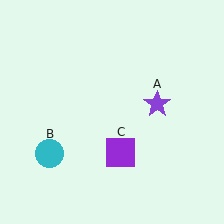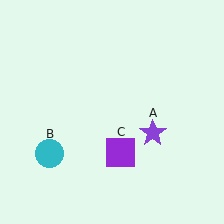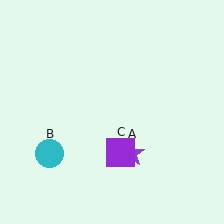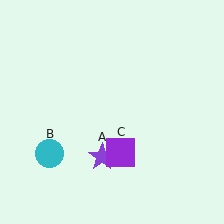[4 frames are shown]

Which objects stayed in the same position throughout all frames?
Cyan circle (object B) and purple square (object C) remained stationary.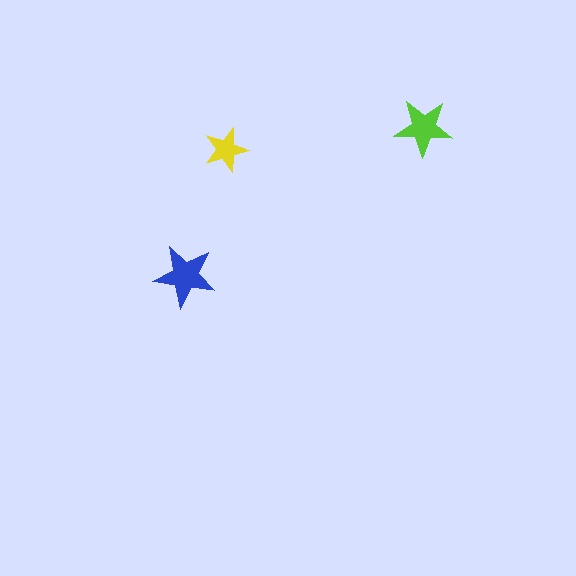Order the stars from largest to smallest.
the blue one, the lime one, the yellow one.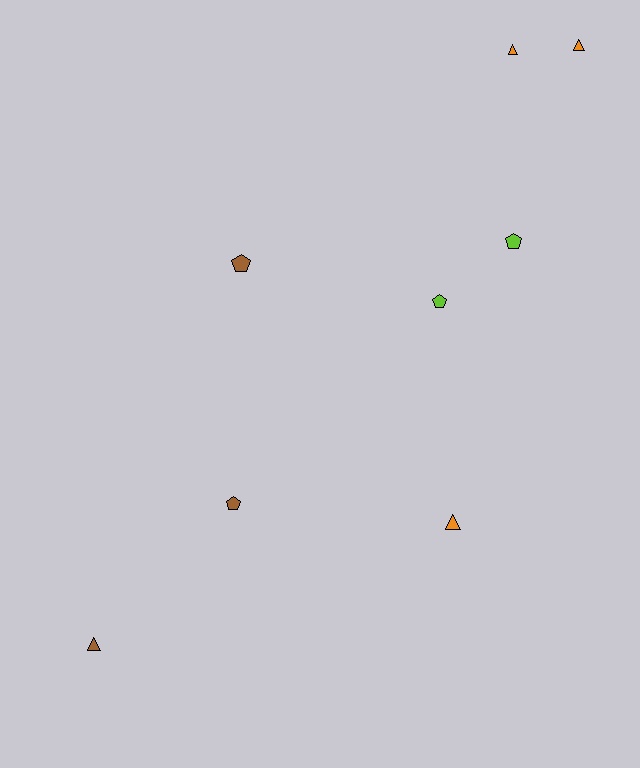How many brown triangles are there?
There is 1 brown triangle.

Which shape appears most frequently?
Pentagon, with 4 objects.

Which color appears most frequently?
Brown, with 3 objects.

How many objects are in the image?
There are 8 objects.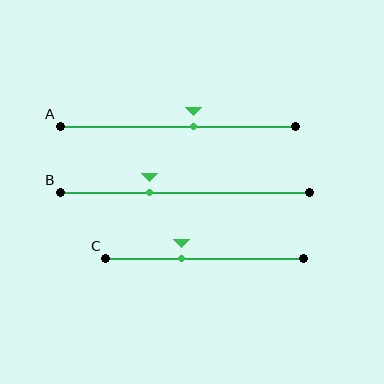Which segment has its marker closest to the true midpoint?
Segment A has its marker closest to the true midpoint.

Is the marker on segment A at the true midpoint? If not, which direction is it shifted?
No, the marker on segment A is shifted to the right by about 6% of the segment length.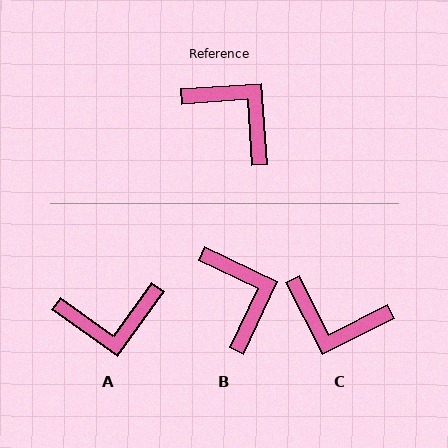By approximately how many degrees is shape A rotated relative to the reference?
Approximately 130 degrees clockwise.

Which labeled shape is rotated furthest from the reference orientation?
C, about 157 degrees away.